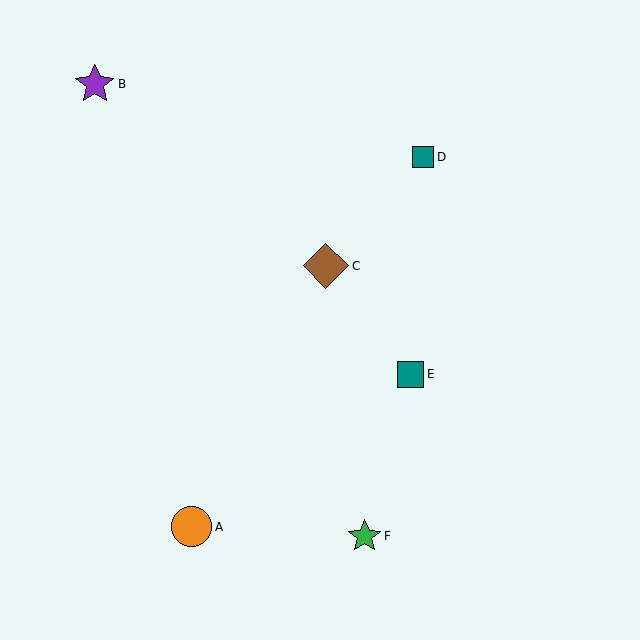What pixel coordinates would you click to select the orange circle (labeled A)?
Click at (192, 527) to select the orange circle A.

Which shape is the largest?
The brown diamond (labeled C) is the largest.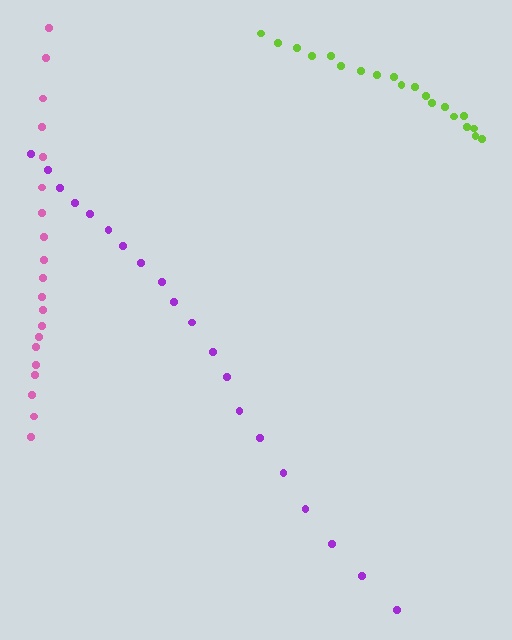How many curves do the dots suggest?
There are 3 distinct paths.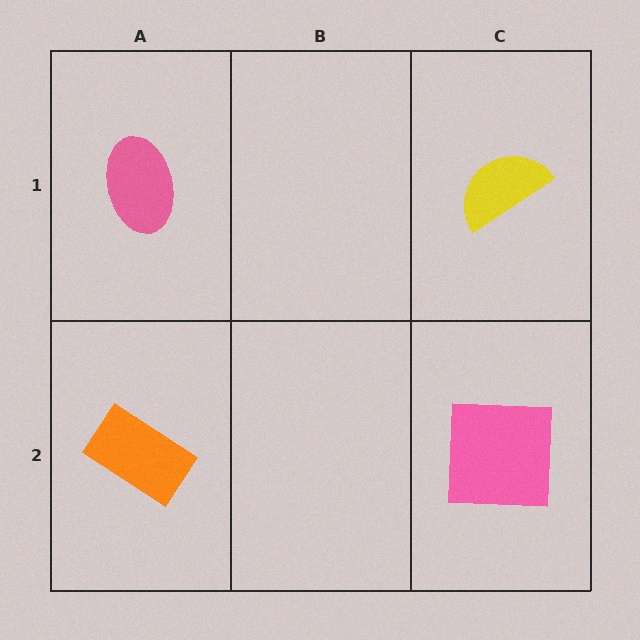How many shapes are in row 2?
2 shapes.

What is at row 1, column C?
A yellow semicircle.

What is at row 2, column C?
A pink square.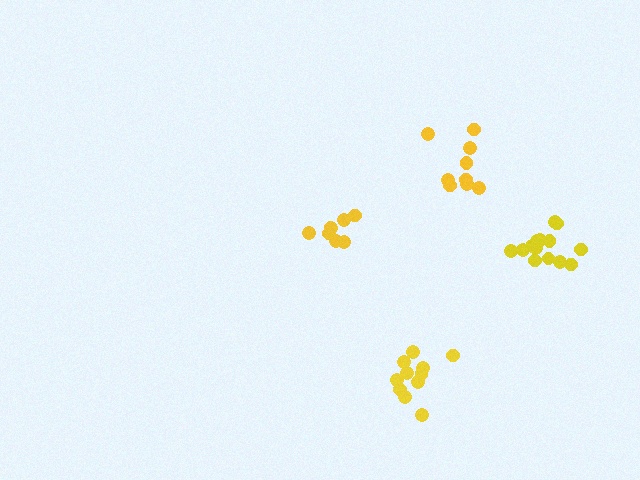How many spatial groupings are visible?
There are 4 spatial groupings.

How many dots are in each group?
Group 1: 14 dots, Group 2: 8 dots, Group 3: 9 dots, Group 4: 11 dots (42 total).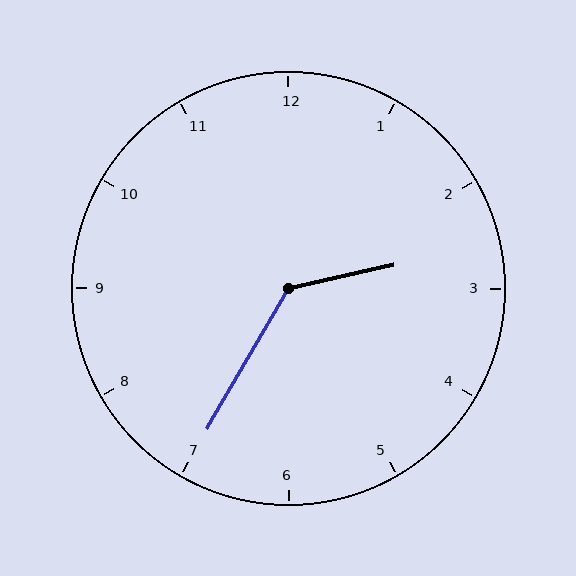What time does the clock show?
2:35.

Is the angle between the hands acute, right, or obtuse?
It is obtuse.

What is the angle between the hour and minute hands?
Approximately 132 degrees.